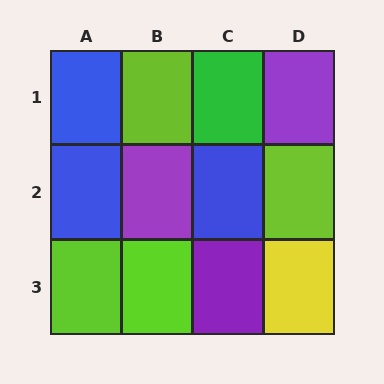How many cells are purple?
3 cells are purple.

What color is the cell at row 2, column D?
Lime.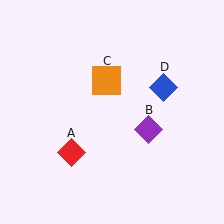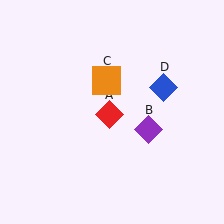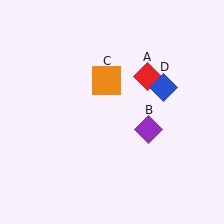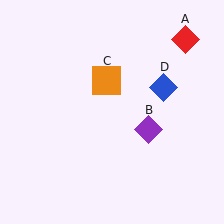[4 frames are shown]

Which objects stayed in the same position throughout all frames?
Purple diamond (object B) and orange square (object C) and blue diamond (object D) remained stationary.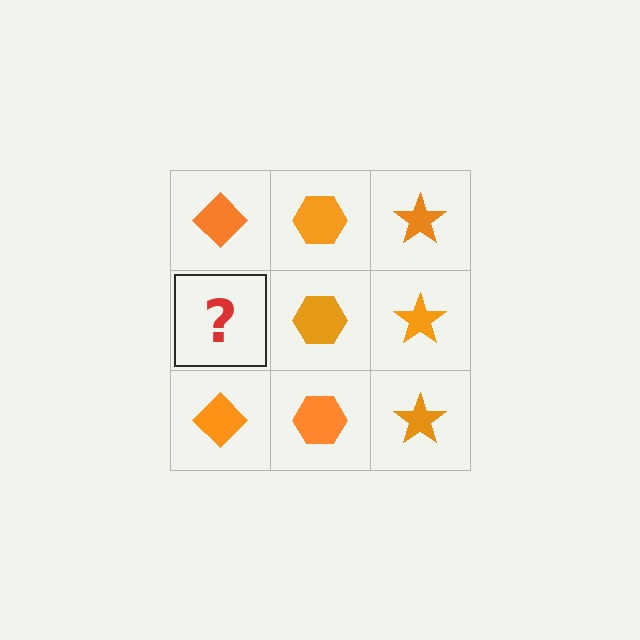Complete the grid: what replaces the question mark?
The question mark should be replaced with an orange diamond.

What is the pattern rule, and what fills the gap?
The rule is that each column has a consistent shape. The gap should be filled with an orange diamond.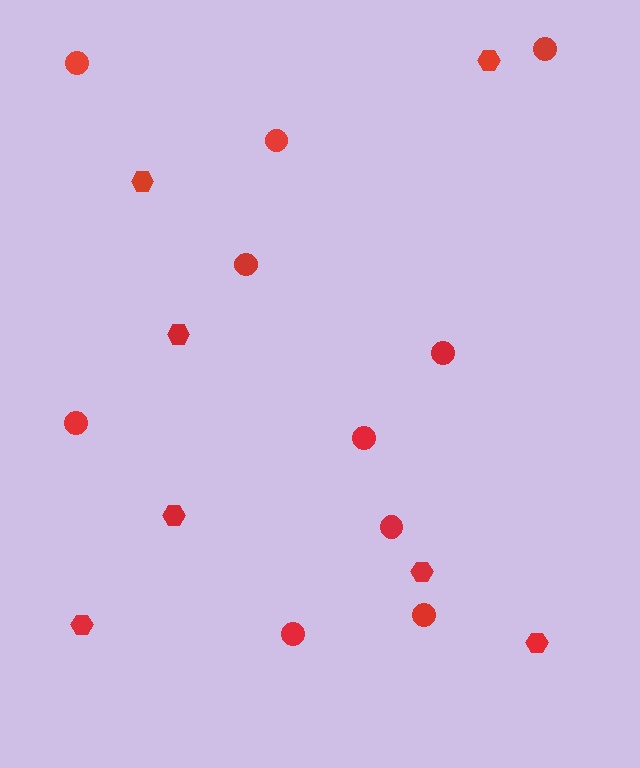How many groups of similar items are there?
There are 2 groups: one group of hexagons (7) and one group of circles (10).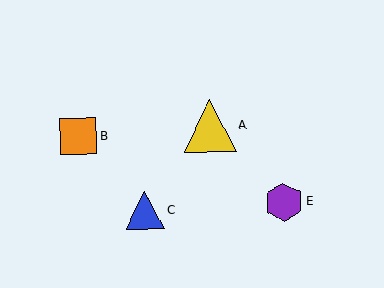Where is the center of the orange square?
The center of the orange square is at (78, 136).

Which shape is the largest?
The yellow triangle (labeled A) is the largest.